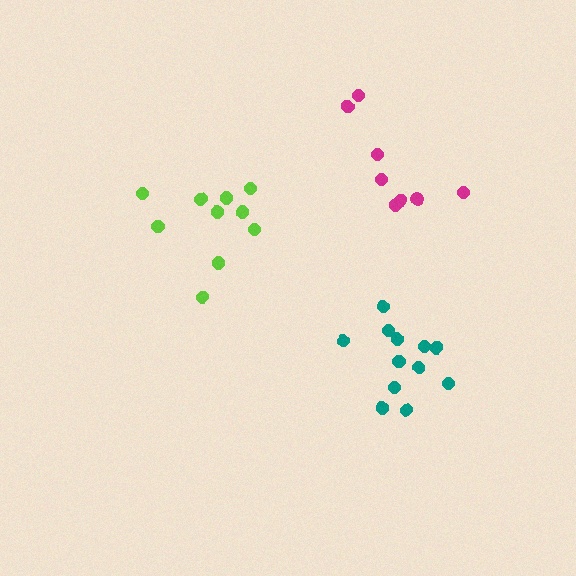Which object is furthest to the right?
The magenta cluster is rightmost.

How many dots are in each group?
Group 1: 12 dots, Group 2: 10 dots, Group 3: 8 dots (30 total).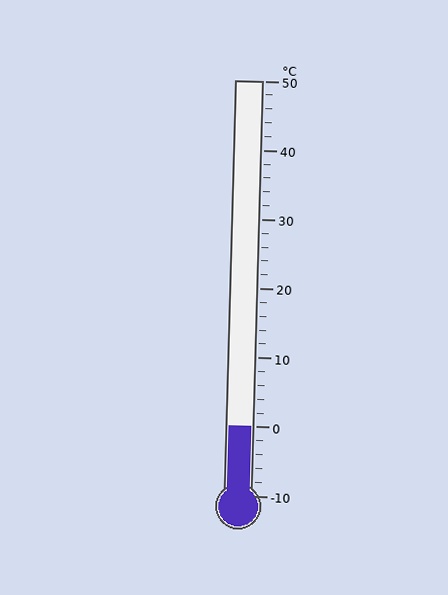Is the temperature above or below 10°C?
The temperature is below 10°C.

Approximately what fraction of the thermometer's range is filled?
The thermometer is filled to approximately 15% of its range.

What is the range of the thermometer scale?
The thermometer scale ranges from -10°C to 50°C.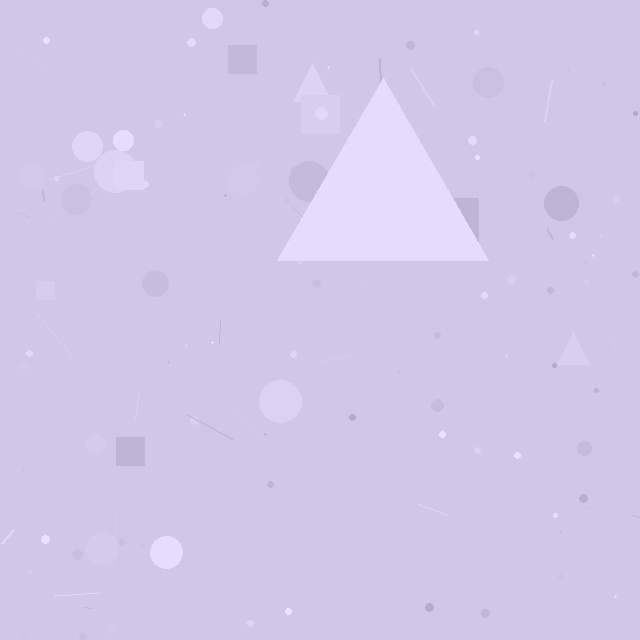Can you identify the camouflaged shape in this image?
The camouflaged shape is a triangle.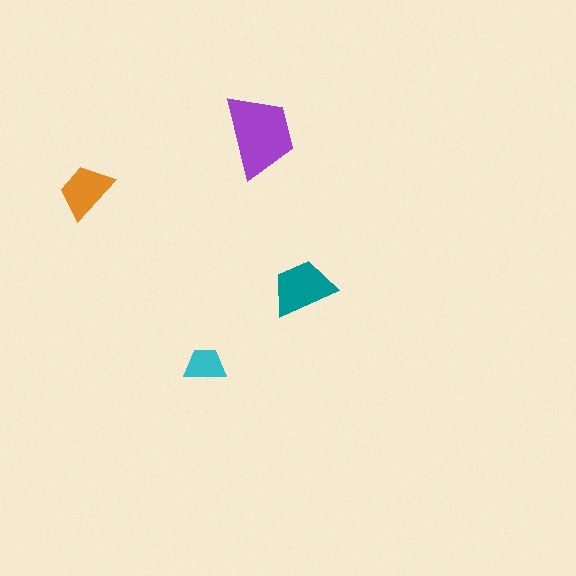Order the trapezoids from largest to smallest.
the purple one, the teal one, the orange one, the cyan one.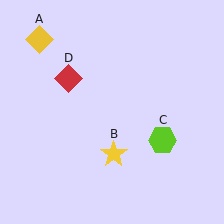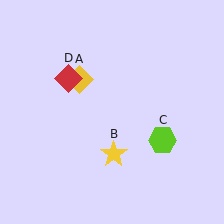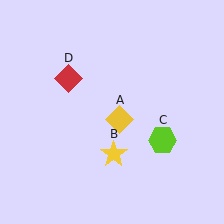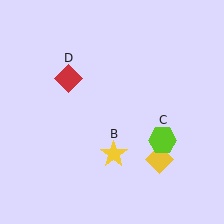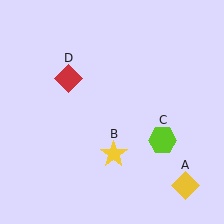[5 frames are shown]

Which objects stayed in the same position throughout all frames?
Yellow star (object B) and lime hexagon (object C) and red diamond (object D) remained stationary.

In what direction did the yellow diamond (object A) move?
The yellow diamond (object A) moved down and to the right.